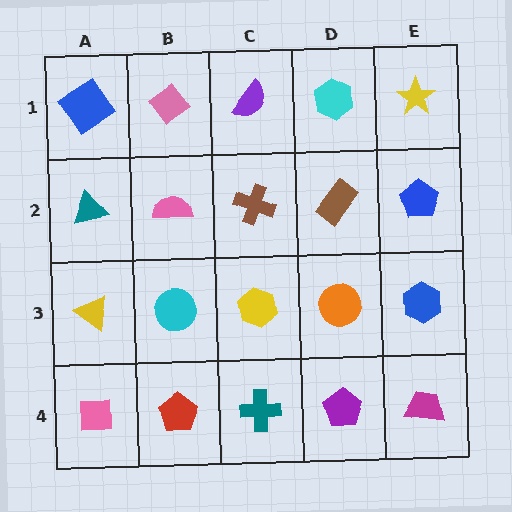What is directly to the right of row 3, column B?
A yellow hexagon.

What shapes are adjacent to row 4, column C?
A yellow hexagon (row 3, column C), a red pentagon (row 4, column B), a purple pentagon (row 4, column D).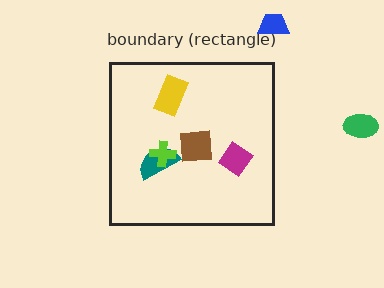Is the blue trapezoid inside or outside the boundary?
Outside.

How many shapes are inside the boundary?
5 inside, 2 outside.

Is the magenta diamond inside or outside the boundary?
Inside.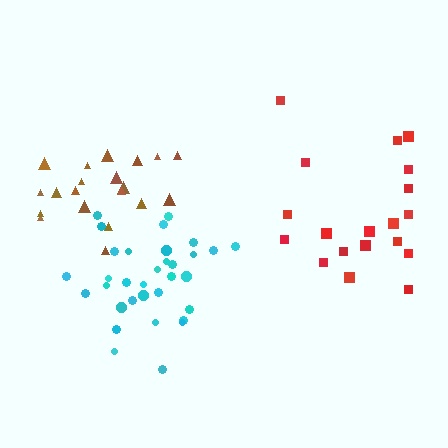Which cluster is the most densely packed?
Cyan.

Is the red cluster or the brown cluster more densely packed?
Brown.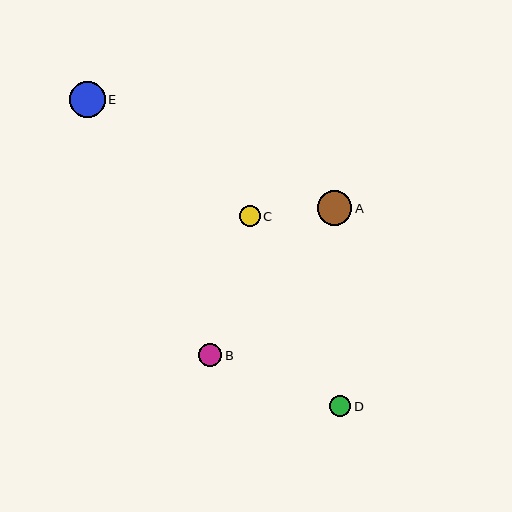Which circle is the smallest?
Circle D is the smallest with a size of approximately 21 pixels.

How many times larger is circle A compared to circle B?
Circle A is approximately 1.5 times the size of circle B.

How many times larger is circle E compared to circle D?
Circle E is approximately 1.7 times the size of circle D.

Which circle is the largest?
Circle E is the largest with a size of approximately 36 pixels.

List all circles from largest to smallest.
From largest to smallest: E, A, B, C, D.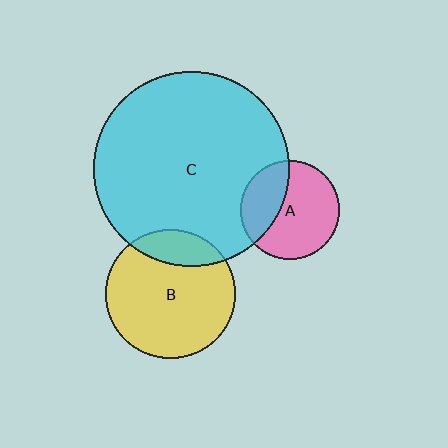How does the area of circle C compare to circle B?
Approximately 2.3 times.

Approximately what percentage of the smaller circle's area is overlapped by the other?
Approximately 35%.